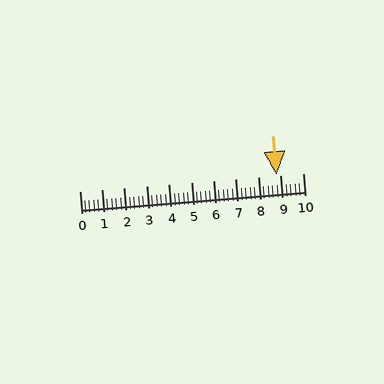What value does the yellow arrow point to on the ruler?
The yellow arrow points to approximately 8.8.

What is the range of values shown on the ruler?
The ruler shows values from 0 to 10.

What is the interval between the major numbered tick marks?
The major tick marks are spaced 1 units apart.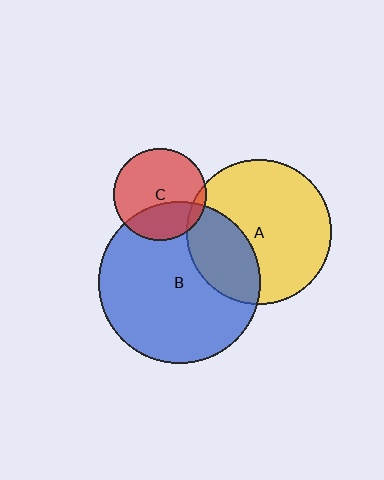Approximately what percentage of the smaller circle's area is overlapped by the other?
Approximately 30%.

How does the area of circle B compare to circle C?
Approximately 3.1 times.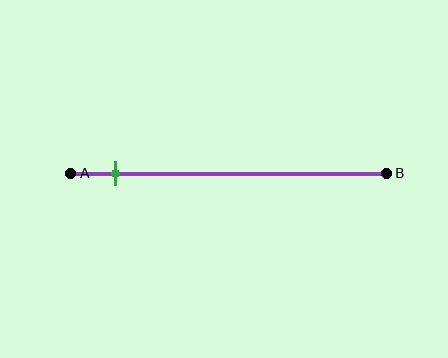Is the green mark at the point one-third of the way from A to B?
No, the mark is at about 15% from A, not at the 33% one-third point.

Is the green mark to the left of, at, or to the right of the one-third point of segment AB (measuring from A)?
The green mark is to the left of the one-third point of segment AB.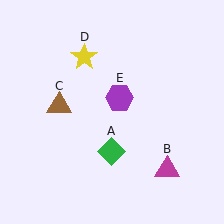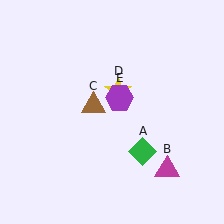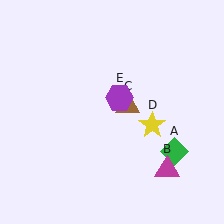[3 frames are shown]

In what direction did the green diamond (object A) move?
The green diamond (object A) moved right.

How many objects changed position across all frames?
3 objects changed position: green diamond (object A), brown triangle (object C), yellow star (object D).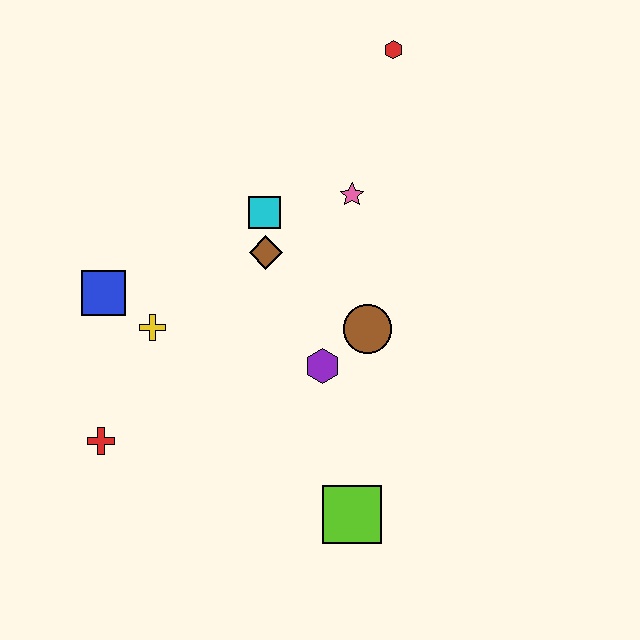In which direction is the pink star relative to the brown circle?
The pink star is above the brown circle.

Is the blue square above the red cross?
Yes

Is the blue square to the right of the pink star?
No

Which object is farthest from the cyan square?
The lime square is farthest from the cyan square.